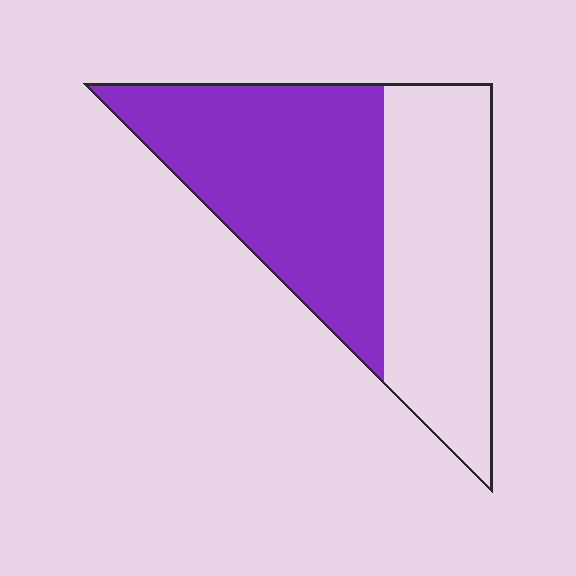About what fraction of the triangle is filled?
About one half (1/2).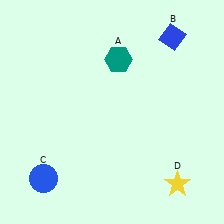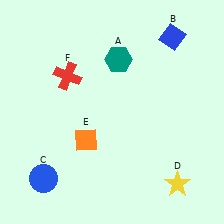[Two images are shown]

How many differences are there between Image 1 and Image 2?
There are 2 differences between the two images.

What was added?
An orange diamond (E), a red cross (F) were added in Image 2.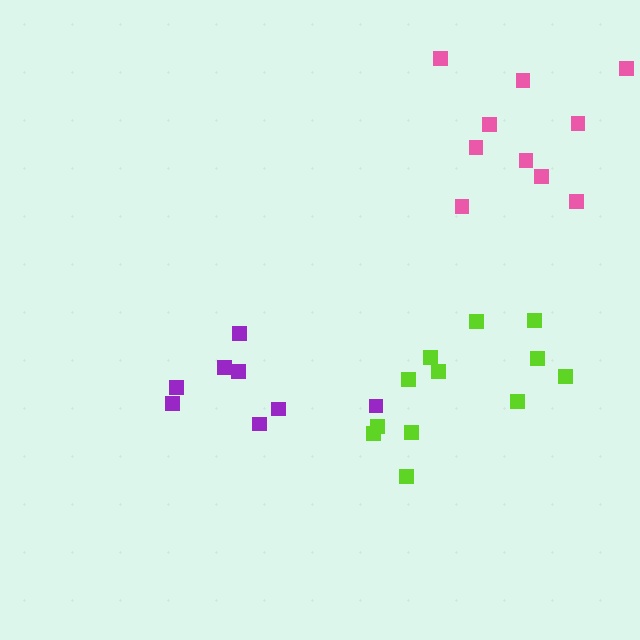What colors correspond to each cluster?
The clusters are colored: purple, lime, pink.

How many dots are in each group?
Group 1: 8 dots, Group 2: 12 dots, Group 3: 10 dots (30 total).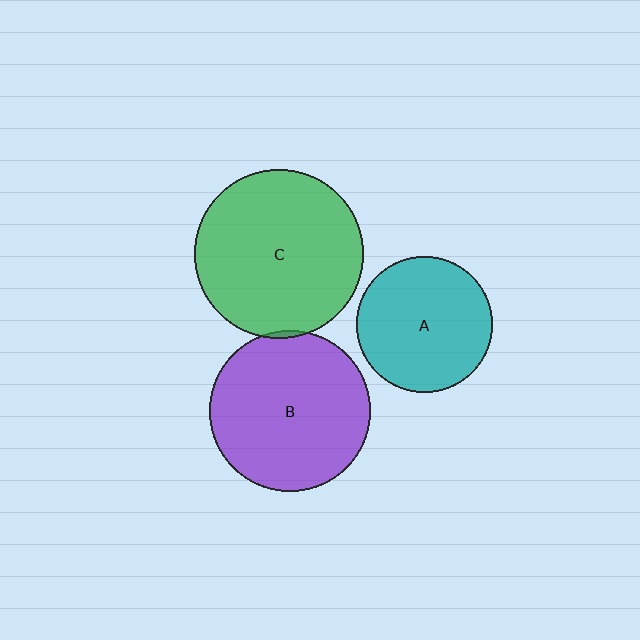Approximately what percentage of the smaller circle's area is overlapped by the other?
Approximately 5%.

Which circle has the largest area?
Circle C (green).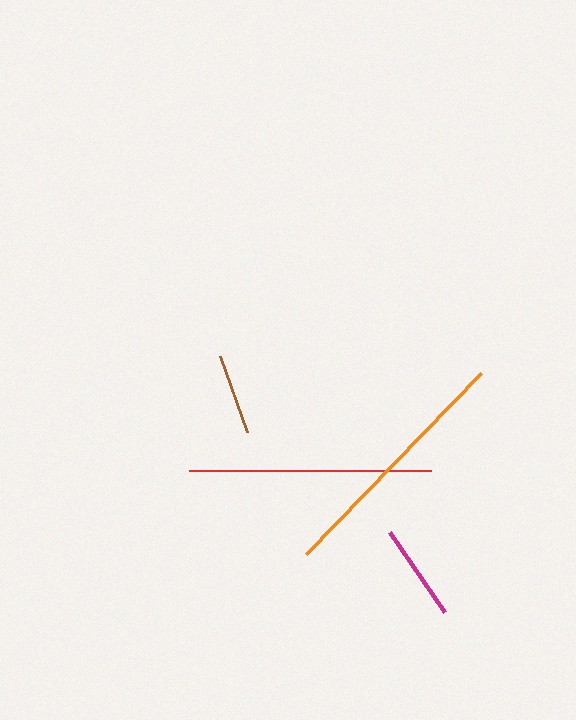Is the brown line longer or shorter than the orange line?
The orange line is longer than the brown line.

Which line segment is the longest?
The orange line is the longest at approximately 252 pixels.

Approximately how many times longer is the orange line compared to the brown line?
The orange line is approximately 3.1 times the length of the brown line.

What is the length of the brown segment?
The brown segment is approximately 80 pixels long.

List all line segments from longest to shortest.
From longest to shortest: orange, red, magenta, brown.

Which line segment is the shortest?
The brown line is the shortest at approximately 80 pixels.